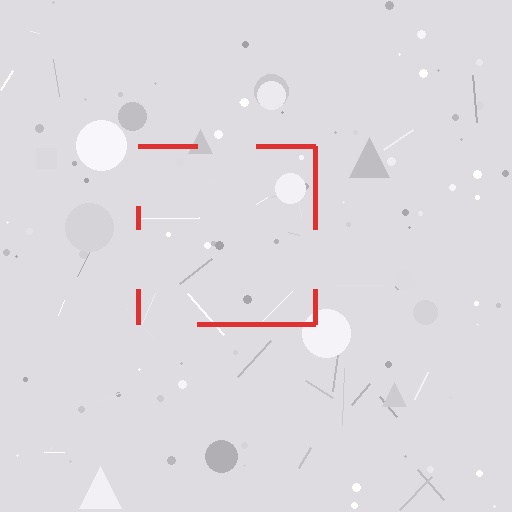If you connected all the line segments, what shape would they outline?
They would outline a square.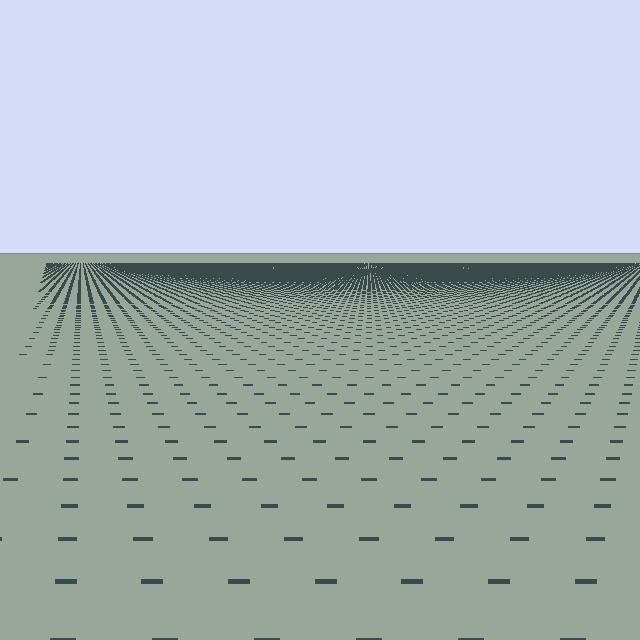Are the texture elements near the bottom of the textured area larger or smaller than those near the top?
Larger. Near the bottom, elements are closer to the viewer and appear at a bigger on-screen size.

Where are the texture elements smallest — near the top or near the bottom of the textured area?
Near the top.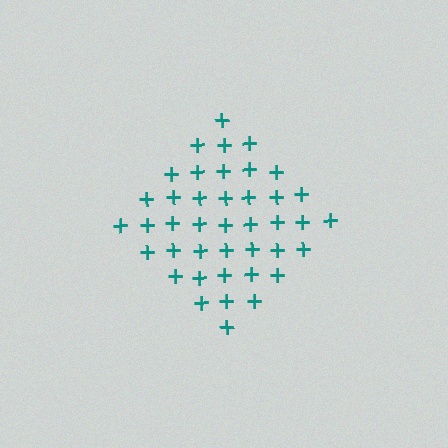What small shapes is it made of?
It is made of small plus signs.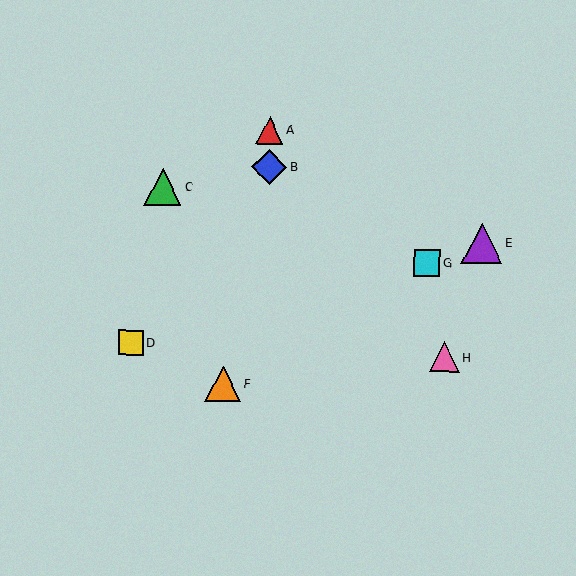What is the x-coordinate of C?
Object C is at x≈163.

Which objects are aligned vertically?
Objects A, B are aligned vertically.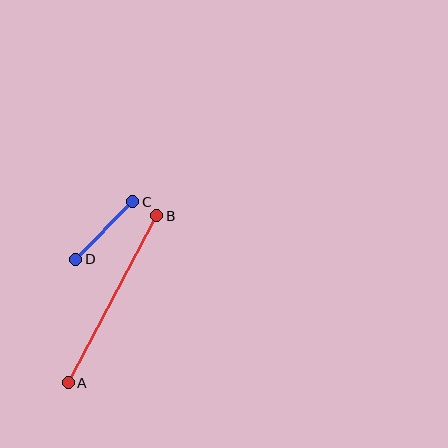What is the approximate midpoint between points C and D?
The midpoint is at approximately (104, 230) pixels.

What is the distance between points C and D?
The distance is approximately 81 pixels.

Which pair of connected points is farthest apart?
Points A and B are farthest apart.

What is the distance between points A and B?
The distance is approximately 189 pixels.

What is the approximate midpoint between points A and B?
The midpoint is at approximately (112, 299) pixels.